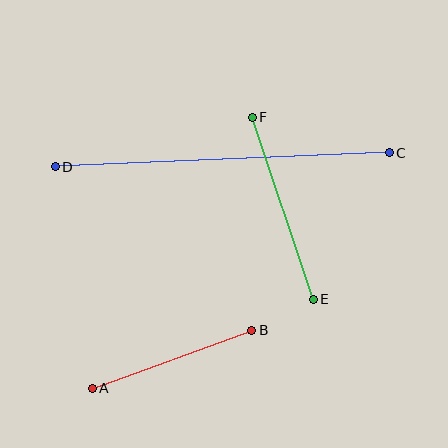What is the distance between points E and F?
The distance is approximately 192 pixels.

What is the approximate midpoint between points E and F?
The midpoint is at approximately (283, 208) pixels.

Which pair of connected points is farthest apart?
Points C and D are farthest apart.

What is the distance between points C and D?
The distance is approximately 334 pixels.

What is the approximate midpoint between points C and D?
The midpoint is at approximately (222, 160) pixels.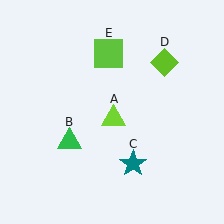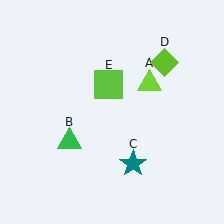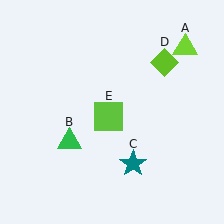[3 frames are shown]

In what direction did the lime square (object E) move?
The lime square (object E) moved down.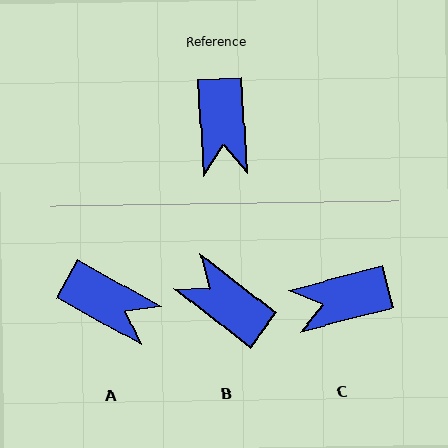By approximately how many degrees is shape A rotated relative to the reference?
Approximately 57 degrees counter-clockwise.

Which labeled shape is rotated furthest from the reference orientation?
B, about 132 degrees away.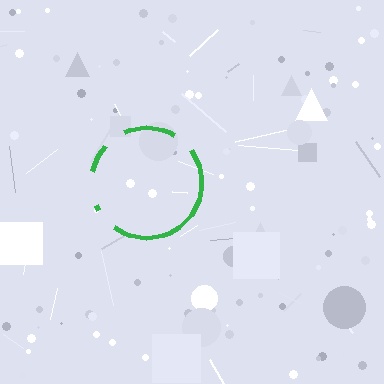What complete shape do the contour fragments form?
The contour fragments form a circle.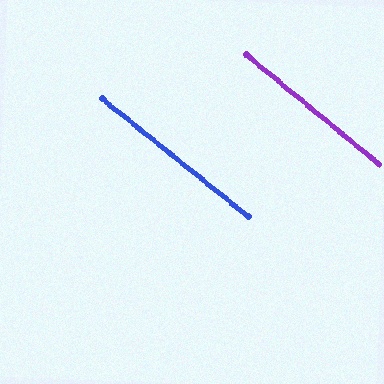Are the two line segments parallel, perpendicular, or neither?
Parallel — their directions differ by only 0.6°.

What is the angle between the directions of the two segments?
Approximately 1 degree.